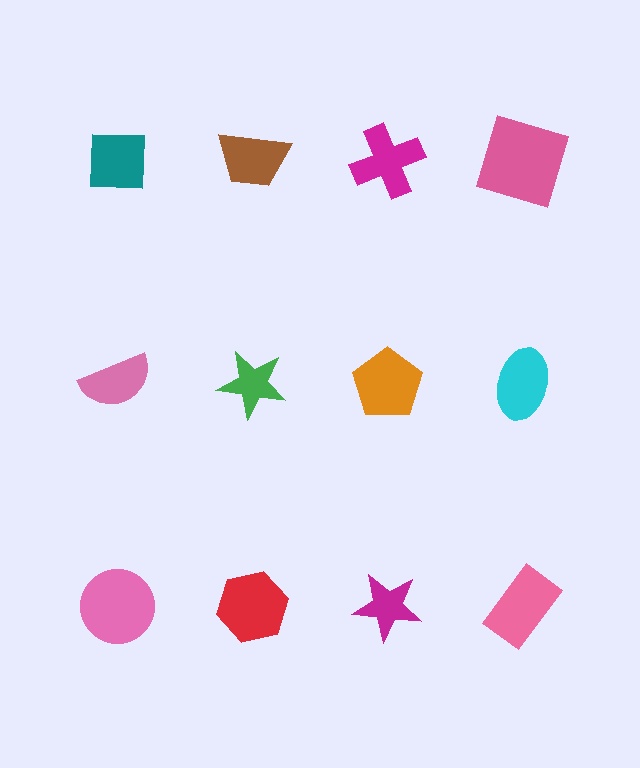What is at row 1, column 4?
A pink square.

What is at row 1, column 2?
A brown trapezoid.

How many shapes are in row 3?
4 shapes.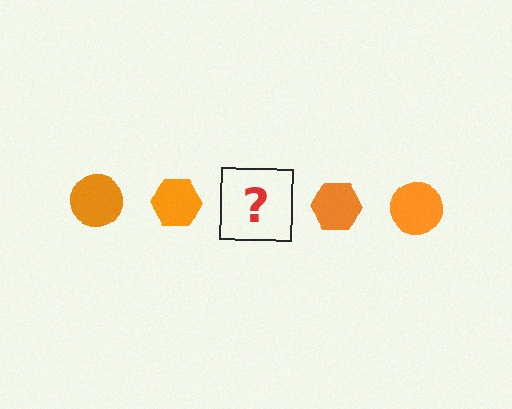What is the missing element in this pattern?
The missing element is an orange circle.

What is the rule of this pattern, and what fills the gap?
The rule is that the pattern cycles through circle, hexagon shapes in orange. The gap should be filled with an orange circle.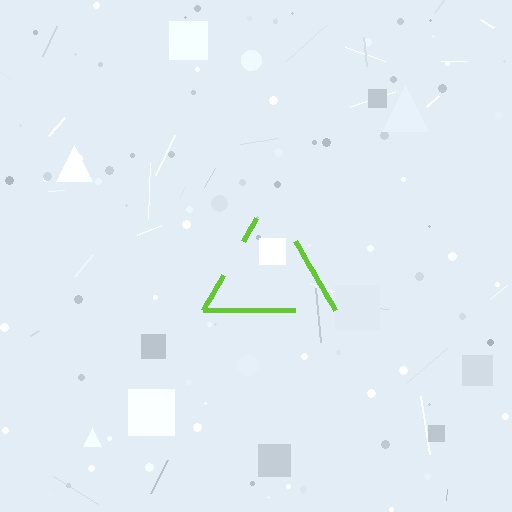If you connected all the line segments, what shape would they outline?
They would outline a triangle.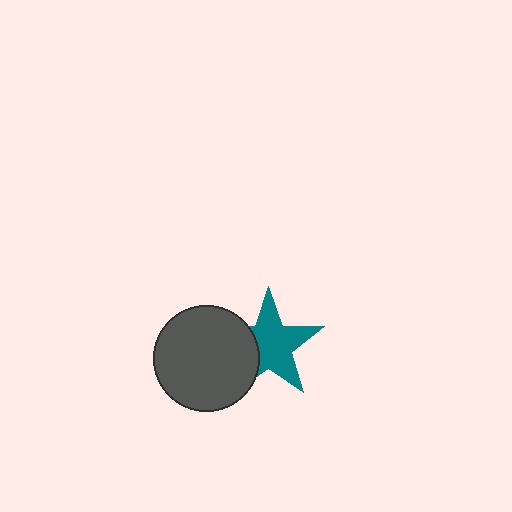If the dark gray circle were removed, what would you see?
You would see the complete teal star.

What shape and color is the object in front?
The object in front is a dark gray circle.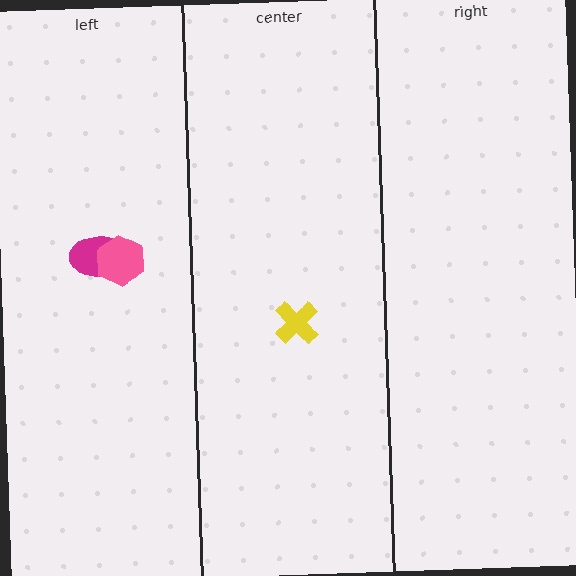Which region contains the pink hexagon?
The left region.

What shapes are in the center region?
The yellow cross.